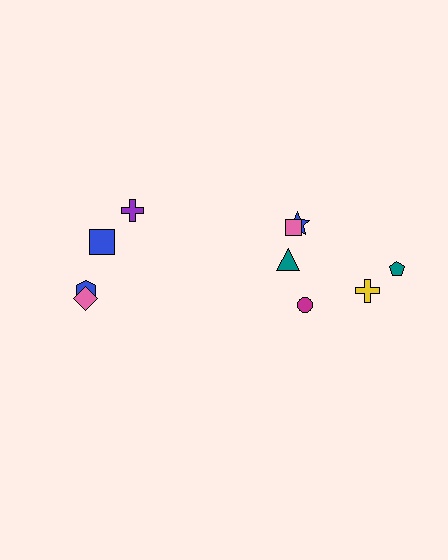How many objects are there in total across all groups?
There are 10 objects.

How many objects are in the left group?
There are 4 objects.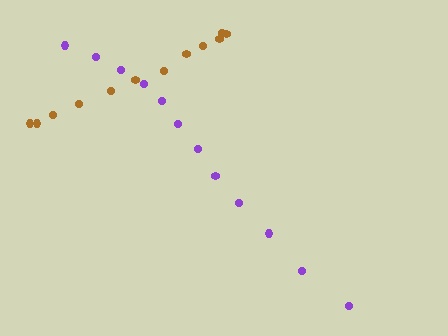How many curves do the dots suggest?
There are 2 distinct paths.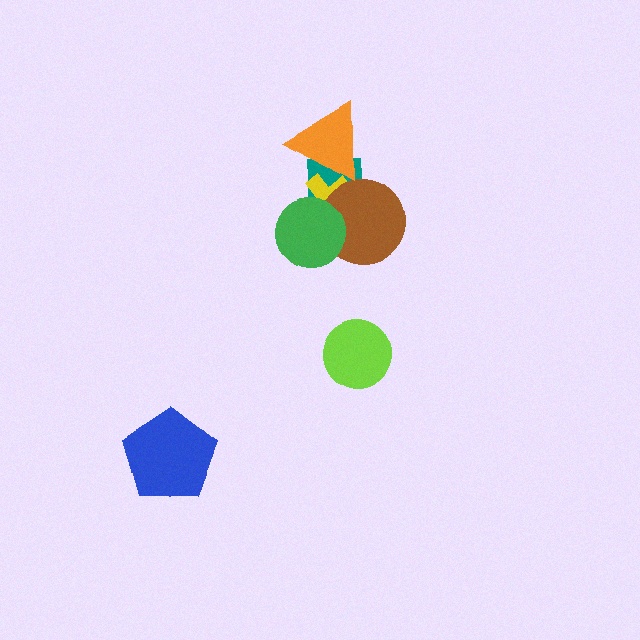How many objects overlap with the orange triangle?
2 objects overlap with the orange triangle.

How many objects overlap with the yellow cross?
4 objects overlap with the yellow cross.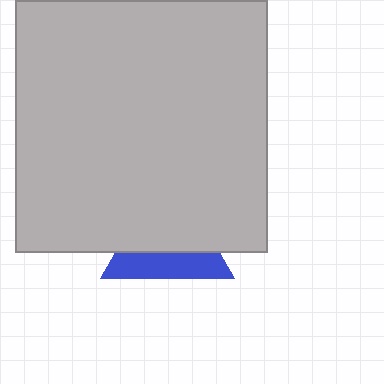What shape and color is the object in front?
The object in front is a light gray square.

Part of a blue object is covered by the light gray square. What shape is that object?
It is a triangle.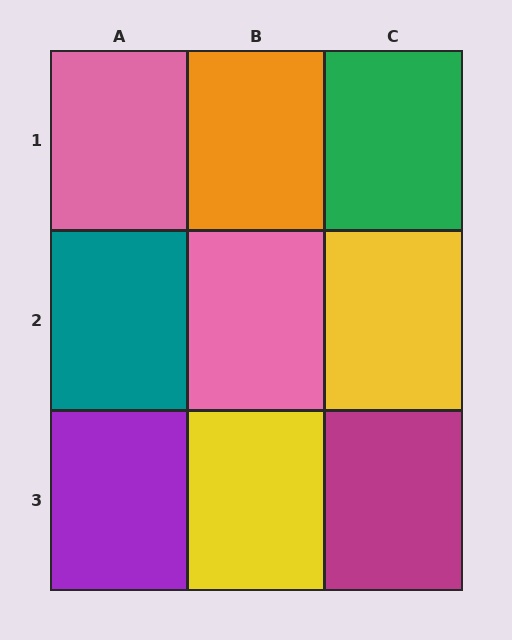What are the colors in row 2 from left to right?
Teal, pink, yellow.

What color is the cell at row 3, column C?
Magenta.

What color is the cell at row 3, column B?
Yellow.